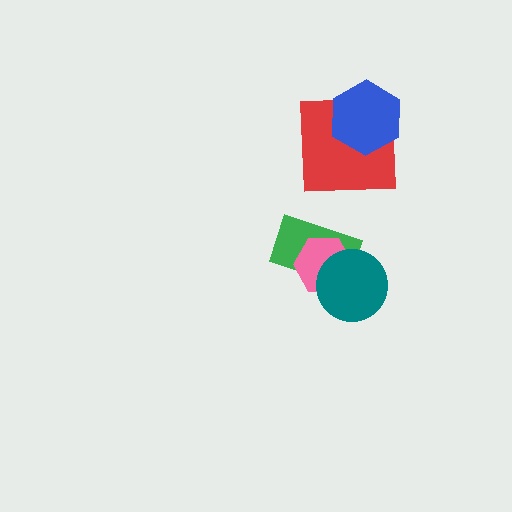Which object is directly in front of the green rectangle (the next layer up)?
The pink hexagon is directly in front of the green rectangle.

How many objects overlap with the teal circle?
2 objects overlap with the teal circle.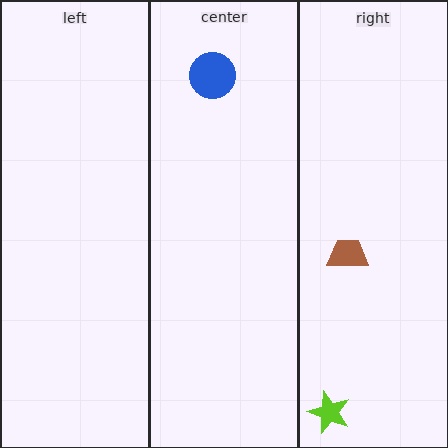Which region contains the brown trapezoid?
The right region.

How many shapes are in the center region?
1.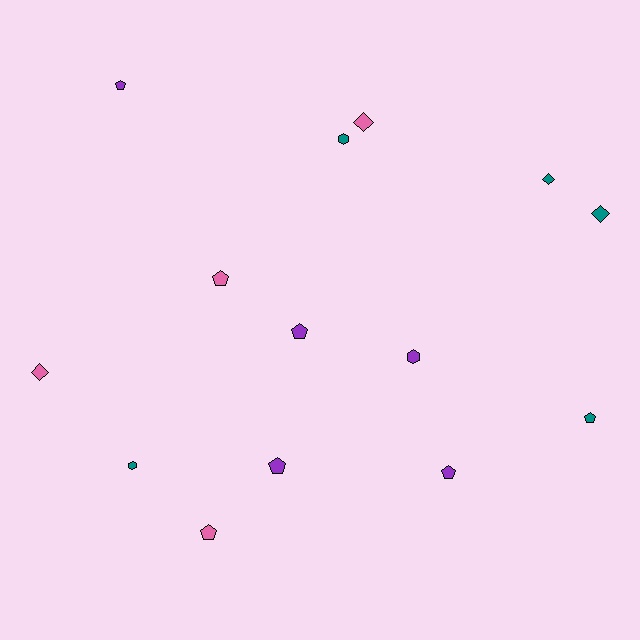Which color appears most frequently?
Teal, with 5 objects.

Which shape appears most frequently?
Pentagon, with 7 objects.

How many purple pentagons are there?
There are 4 purple pentagons.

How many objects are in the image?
There are 14 objects.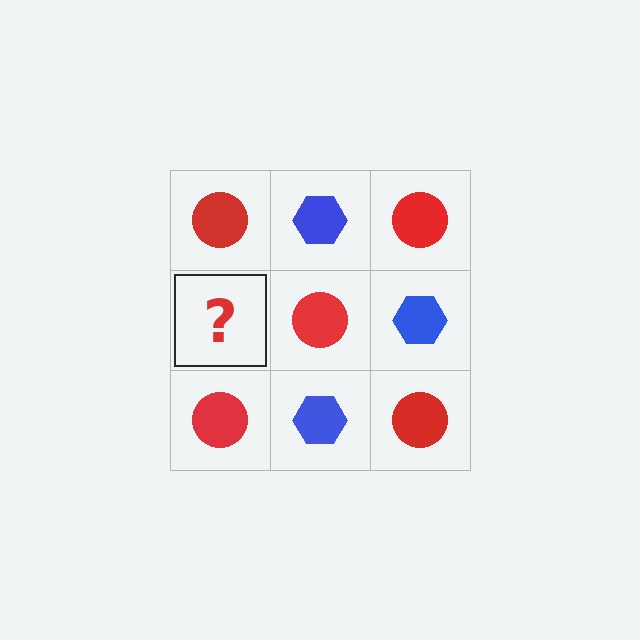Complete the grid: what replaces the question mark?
The question mark should be replaced with a blue hexagon.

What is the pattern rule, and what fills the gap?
The rule is that it alternates red circle and blue hexagon in a checkerboard pattern. The gap should be filled with a blue hexagon.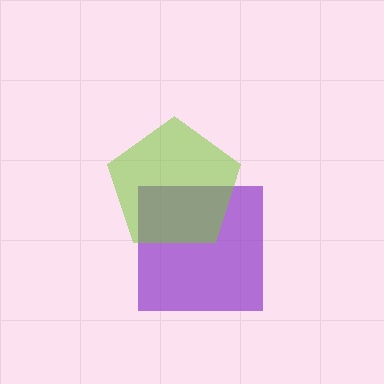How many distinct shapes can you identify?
There are 2 distinct shapes: a purple square, a lime pentagon.